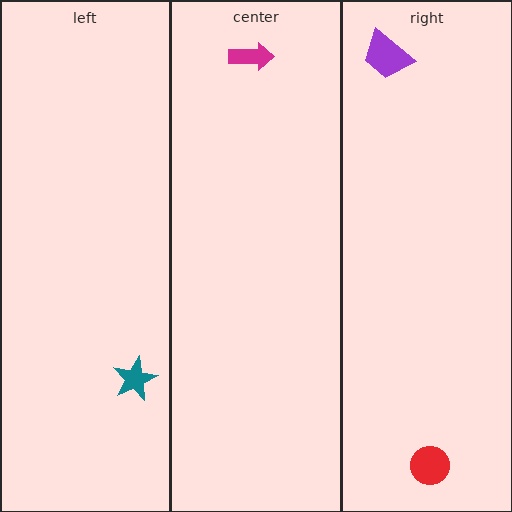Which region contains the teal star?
The left region.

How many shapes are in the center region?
1.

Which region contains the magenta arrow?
The center region.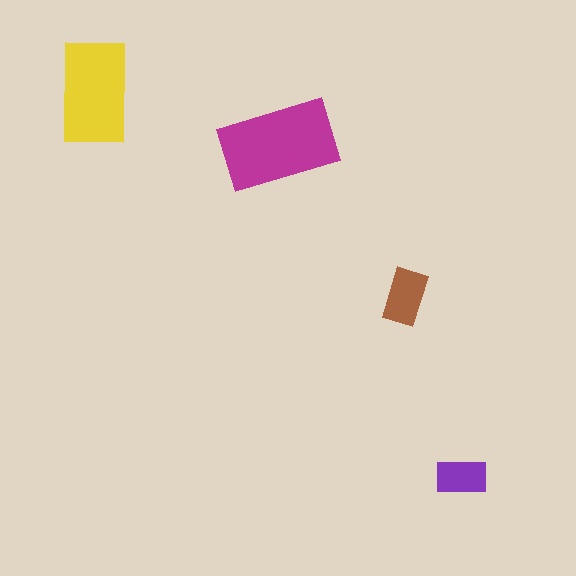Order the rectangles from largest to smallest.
the magenta one, the yellow one, the brown one, the purple one.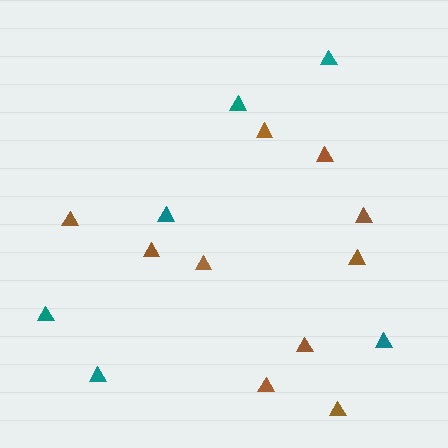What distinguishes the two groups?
There are 2 groups: one group of brown triangles (10) and one group of teal triangles (6).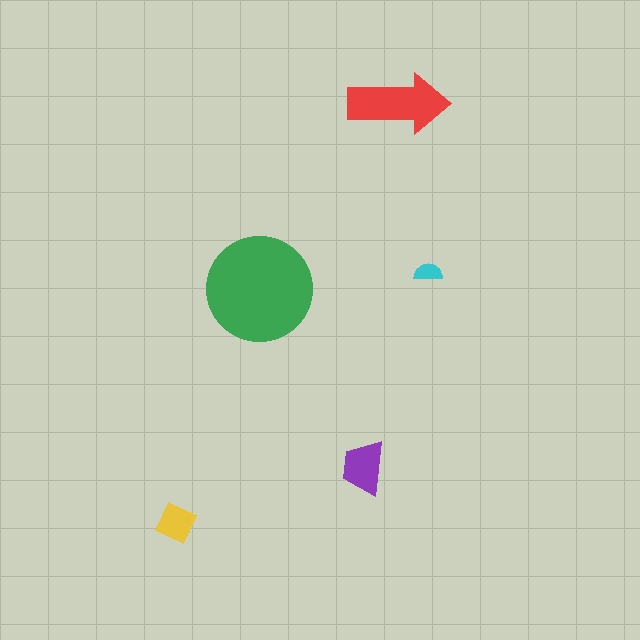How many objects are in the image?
There are 5 objects in the image.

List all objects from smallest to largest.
The cyan semicircle, the yellow diamond, the purple trapezoid, the red arrow, the green circle.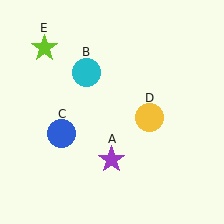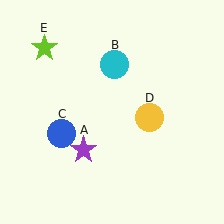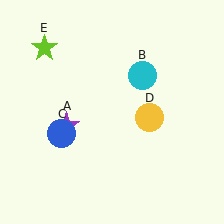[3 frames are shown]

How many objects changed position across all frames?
2 objects changed position: purple star (object A), cyan circle (object B).